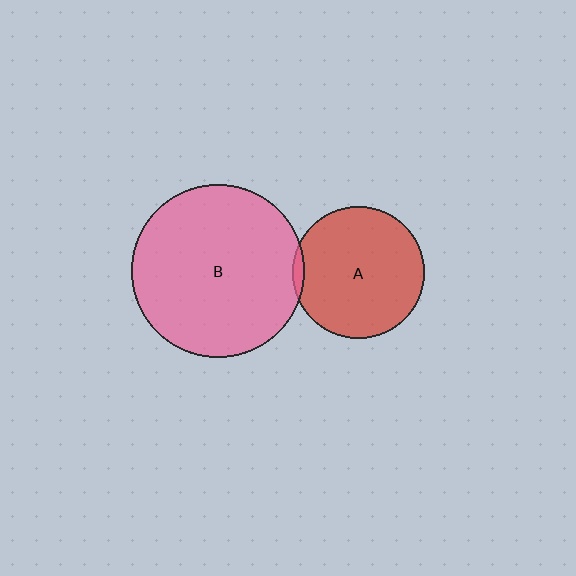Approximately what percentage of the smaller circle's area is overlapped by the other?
Approximately 5%.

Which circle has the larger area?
Circle B (pink).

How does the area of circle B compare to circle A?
Approximately 1.7 times.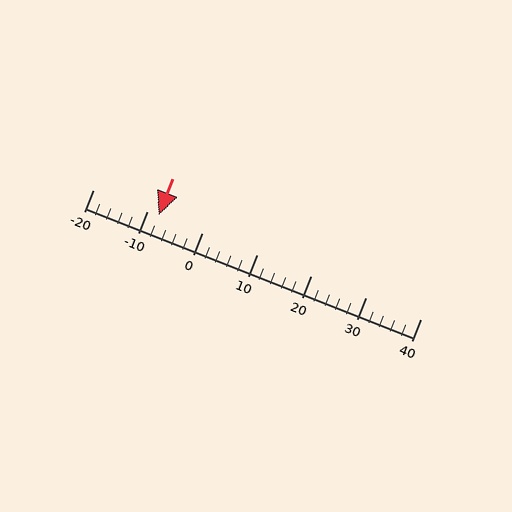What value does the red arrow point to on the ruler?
The red arrow points to approximately -8.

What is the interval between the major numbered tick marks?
The major tick marks are spaced 10 units apart.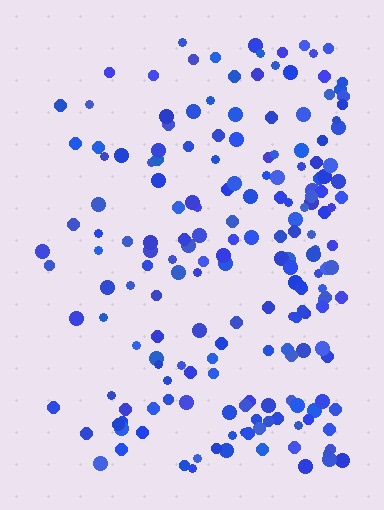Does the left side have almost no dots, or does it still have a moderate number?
Still a moderate number, just noticeably fewer than the right.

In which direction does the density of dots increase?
From left to right, with the right side densest.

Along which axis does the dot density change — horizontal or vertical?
Horizontal.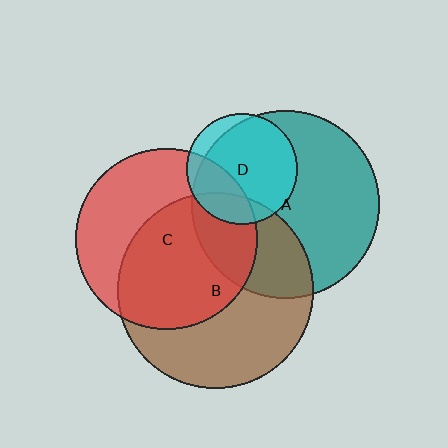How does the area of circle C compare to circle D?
Approximately 2.7 times.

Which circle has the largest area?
Circle B (brown).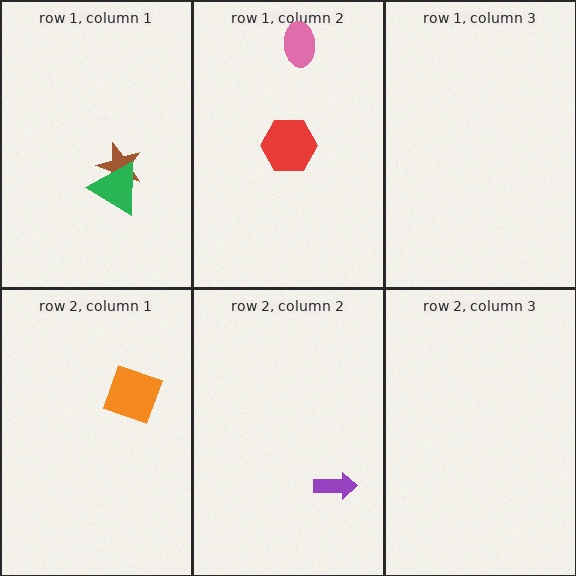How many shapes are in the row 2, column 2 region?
1.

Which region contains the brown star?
The row 1, column 1 region.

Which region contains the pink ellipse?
The row 1, column 2 region.